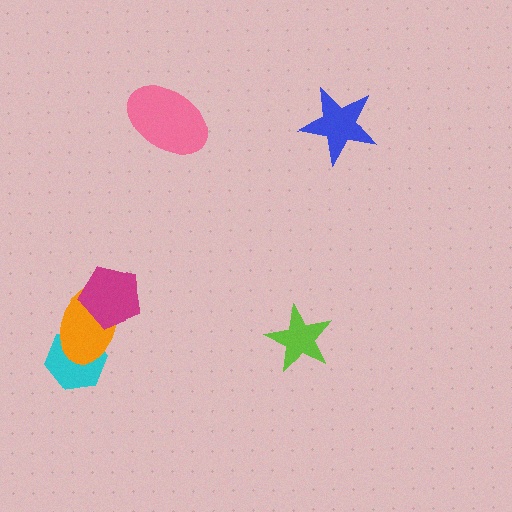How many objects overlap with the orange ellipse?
2 objects overlap with the orange ellipse.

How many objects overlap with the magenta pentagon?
1 object overlaps with the magenta pentagon.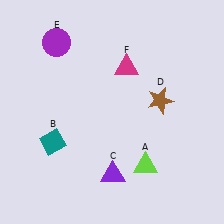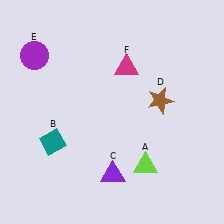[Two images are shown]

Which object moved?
The purple circle (E) moved left.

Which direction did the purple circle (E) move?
The purple circle (E) moved left.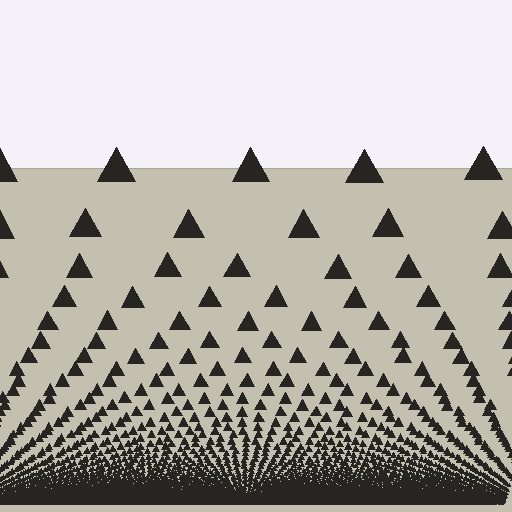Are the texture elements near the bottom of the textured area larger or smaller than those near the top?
Smaller. The gradient is inverted — elements near the bottom are smaller and denser.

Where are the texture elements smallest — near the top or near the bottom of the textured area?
Near the bottom.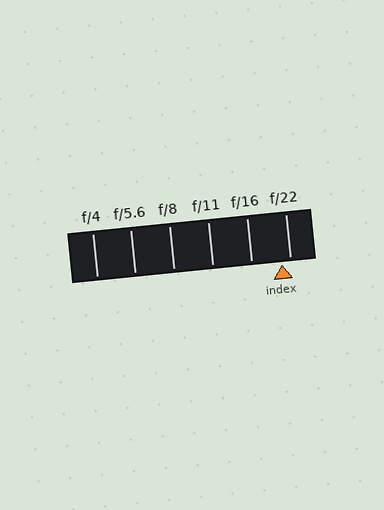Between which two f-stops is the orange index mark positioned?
The index mark is between f/16 and f/22.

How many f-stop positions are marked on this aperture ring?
There are 6 f-stop positions marked.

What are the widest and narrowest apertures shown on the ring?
The widest aperture shown is f/4 and the narrowest is f/22.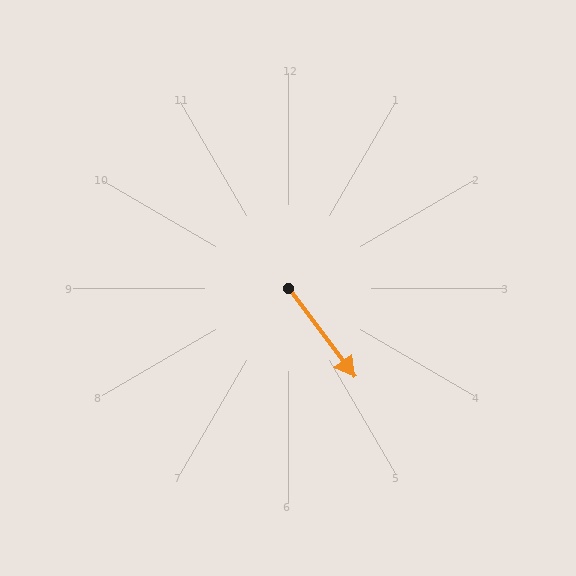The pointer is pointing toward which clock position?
Roughly 5 o'clock.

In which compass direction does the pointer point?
Southeast.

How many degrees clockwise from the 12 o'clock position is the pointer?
Approximately 143 degrees.